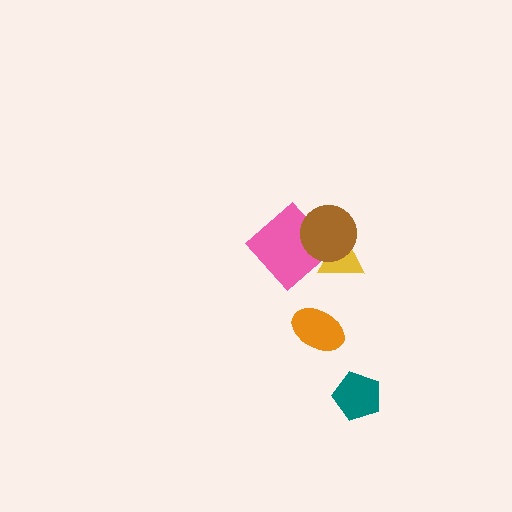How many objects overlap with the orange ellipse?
0 objects overlap with the orange ellipse.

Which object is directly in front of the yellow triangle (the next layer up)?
The pink diamond is directly in front of the yellow triangle.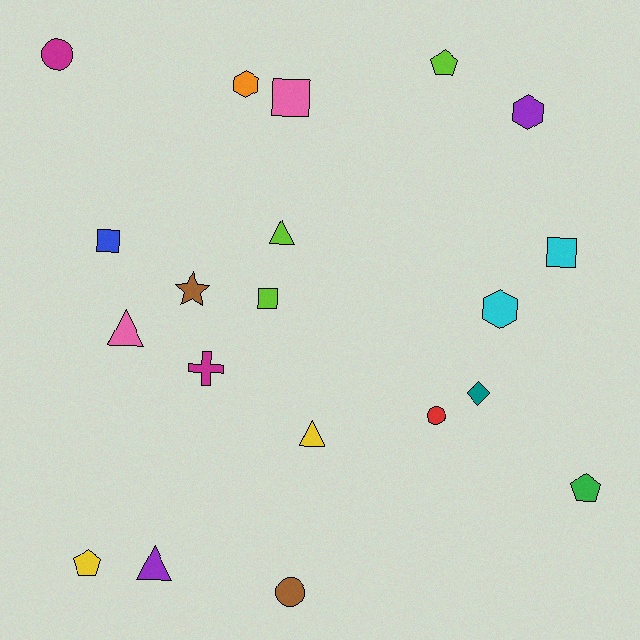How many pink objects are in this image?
There are 2 pink objects.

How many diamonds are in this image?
There is 1 diamond.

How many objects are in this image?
There are 20 objects.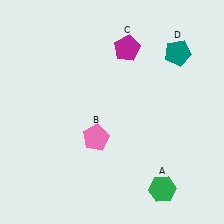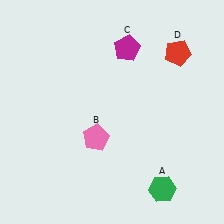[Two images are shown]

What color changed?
The pentagon (D) changed from teal in Image 1 to red in Image 2.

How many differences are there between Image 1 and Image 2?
There is 1 difference between the two images.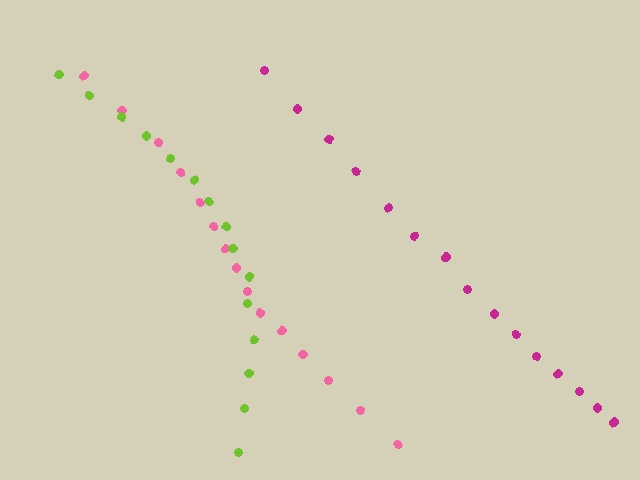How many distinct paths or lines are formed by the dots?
There are 3 distinct paths.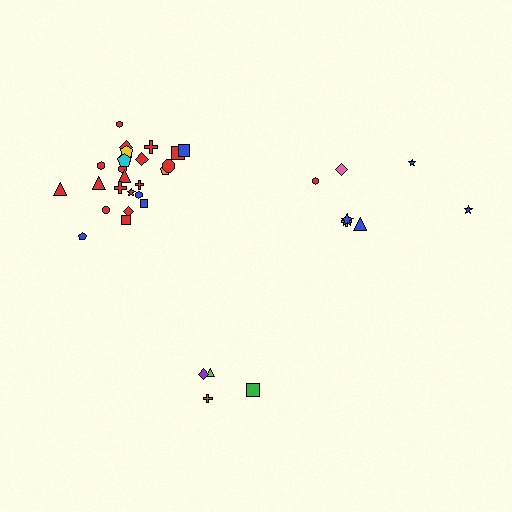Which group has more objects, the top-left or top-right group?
The top-left group.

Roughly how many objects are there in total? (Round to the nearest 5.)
Roughly 35 objects in total.